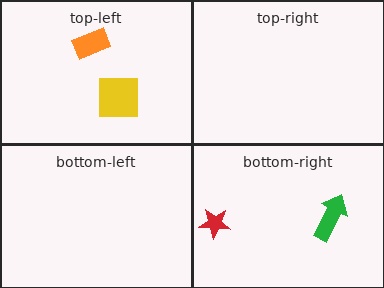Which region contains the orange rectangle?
The top-left region.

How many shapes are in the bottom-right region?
2.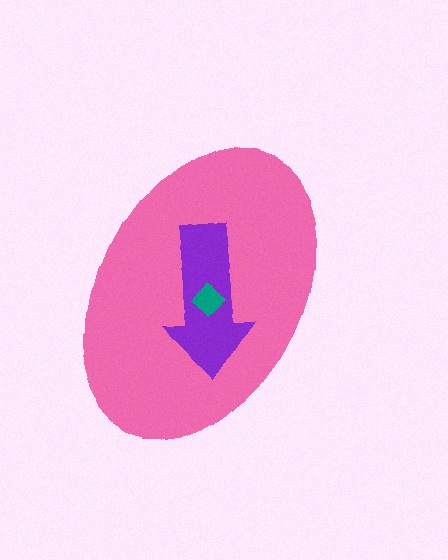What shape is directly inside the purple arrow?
The teal diamond.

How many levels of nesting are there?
3.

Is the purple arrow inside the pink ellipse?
Yes.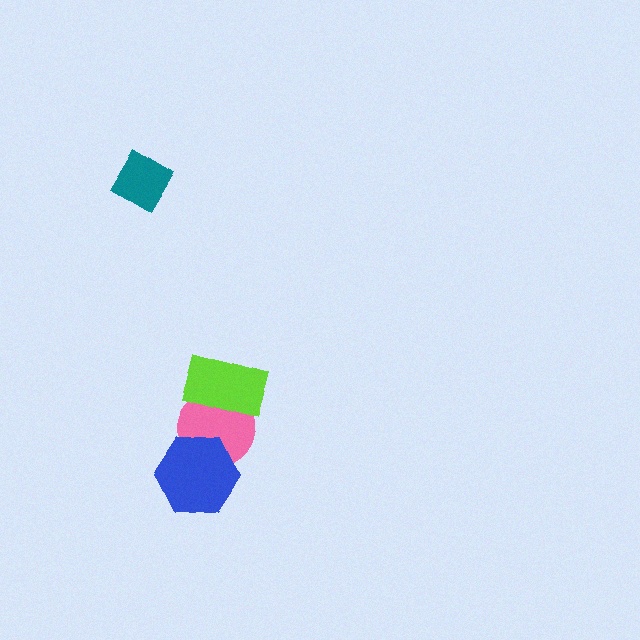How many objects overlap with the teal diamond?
0 objects overlap with the teal diamond.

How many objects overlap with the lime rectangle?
1 object overlaps with the lime rectangle.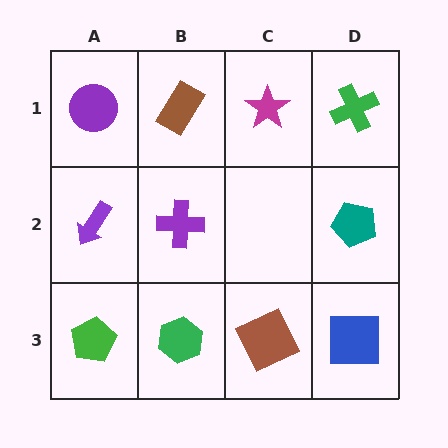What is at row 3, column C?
A brown square.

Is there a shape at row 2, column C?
No, that cell is empty.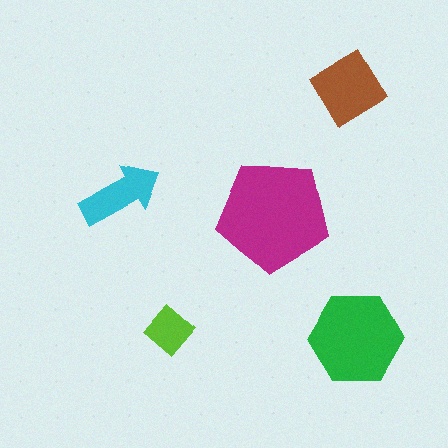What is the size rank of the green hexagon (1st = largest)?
2nd.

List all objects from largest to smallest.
The magenta pentagon, the green hexagon, the brown diamond, the cyan arrow, the lime diamond.